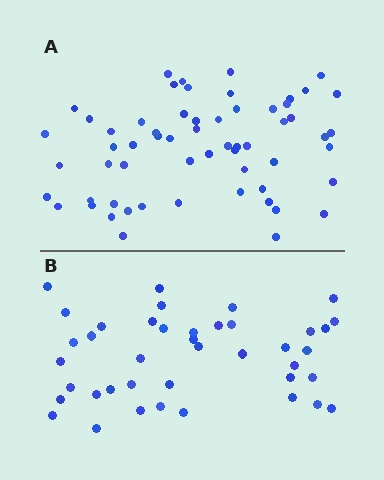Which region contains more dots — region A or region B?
Region A (the top region) has more dots.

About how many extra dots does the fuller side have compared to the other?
Region A has approximately 20 more dots than region B.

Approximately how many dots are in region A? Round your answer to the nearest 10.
About 60 dots.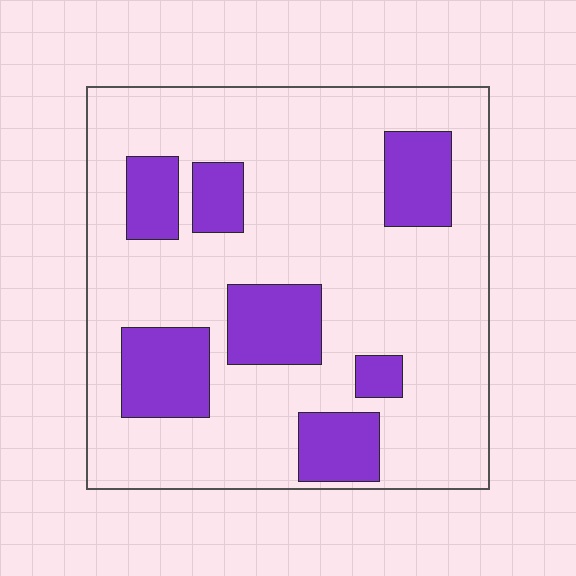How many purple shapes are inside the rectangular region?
7.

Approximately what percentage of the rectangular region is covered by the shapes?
Approximately 25%.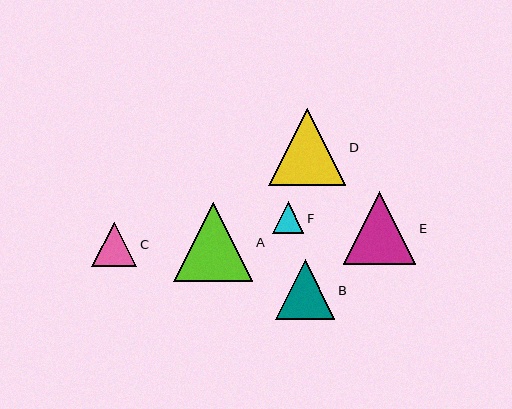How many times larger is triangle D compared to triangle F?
Triangle D is approximately 2.4 times the size of triangle F.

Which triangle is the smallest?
Triangle F is the smallest with a size of approximately 31 pixels.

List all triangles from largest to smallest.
From largest to smallest: A, D, E, B, C, F.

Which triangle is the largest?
Triangle A is the largest with a size of approximately 80 pixels.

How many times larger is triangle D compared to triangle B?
Triangle D is approximately 1.3 times the size of triangle B.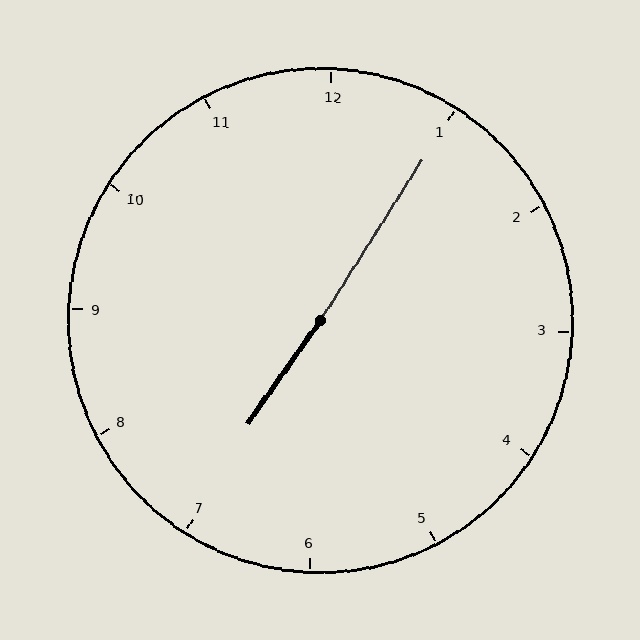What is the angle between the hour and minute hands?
Approximately 178 degrees.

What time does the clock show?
7:05.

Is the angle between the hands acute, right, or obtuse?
It is obtuse.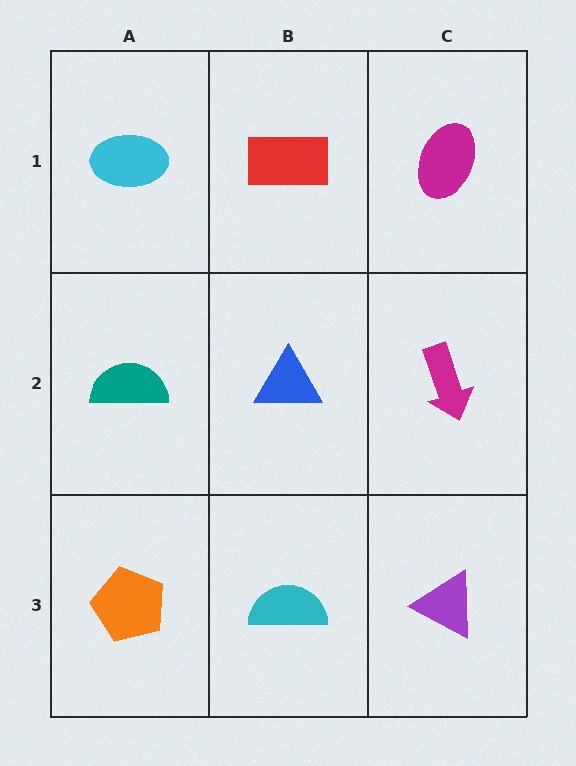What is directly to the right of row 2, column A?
A blue triangle.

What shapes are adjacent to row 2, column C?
A magenta ellipse (row 1, column C), a purple triangle (row 3, column C), a blue triangle (row 2, column B).